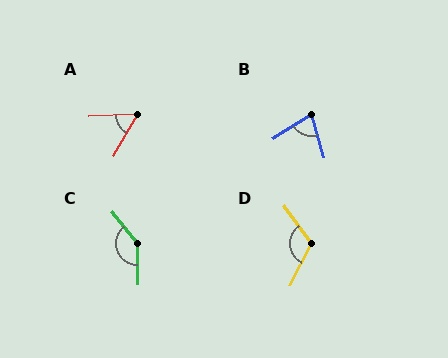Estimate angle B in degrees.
Approximately 74 degrees.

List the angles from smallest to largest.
A (57°), B (74°), D (118°), C (141°).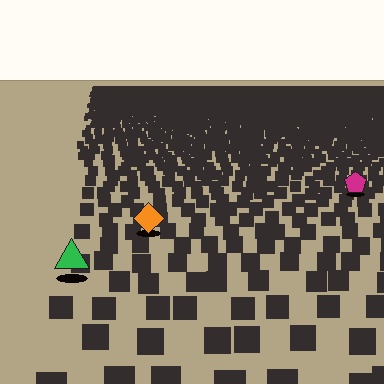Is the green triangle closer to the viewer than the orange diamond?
Yes. The green triangle is closer — you can tell from the texture gradient: the ground texture is coarser near it.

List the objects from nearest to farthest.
From nearest to farthest: the green triangle, the orange diamond, the magenta pentagon.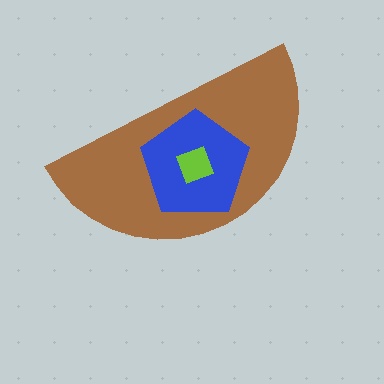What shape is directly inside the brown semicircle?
The blue pentagon.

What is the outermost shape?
The brown semicircle.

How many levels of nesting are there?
3.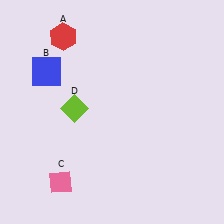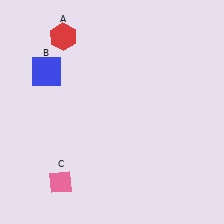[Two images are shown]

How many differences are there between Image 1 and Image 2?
There is 1 difference between the two images.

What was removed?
The lime diamond (D) was removed in Image 2.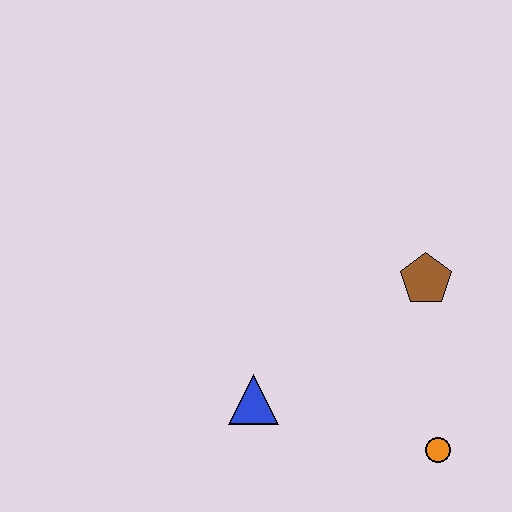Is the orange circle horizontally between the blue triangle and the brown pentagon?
No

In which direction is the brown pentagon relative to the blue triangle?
The brown pentagon is to the right of the blue triangle.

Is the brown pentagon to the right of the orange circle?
No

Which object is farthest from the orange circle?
The blue triangle is farthest from the orange circle.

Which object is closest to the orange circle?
The brown pentagon is closest to the orange circle.